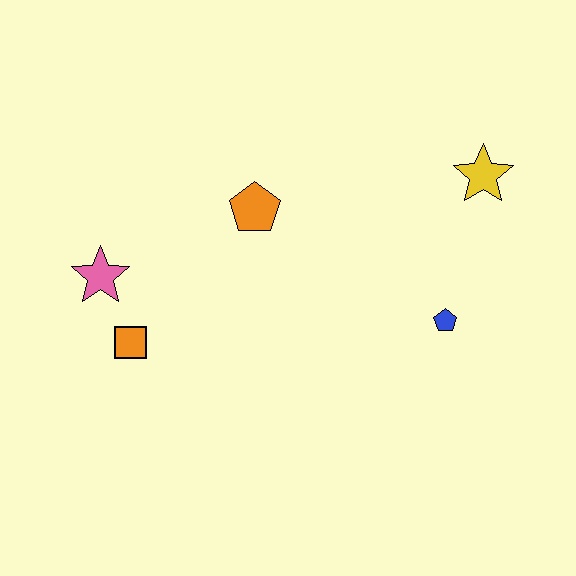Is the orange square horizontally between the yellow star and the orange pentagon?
No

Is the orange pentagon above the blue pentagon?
Yes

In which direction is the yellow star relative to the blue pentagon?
The yellow star is above the blue pentagon.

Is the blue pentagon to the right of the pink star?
Yes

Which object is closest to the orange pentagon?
The pink star is closest to the orange pentagon.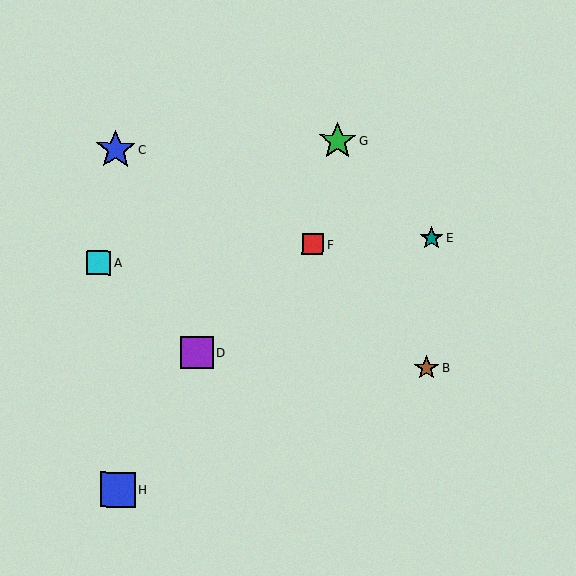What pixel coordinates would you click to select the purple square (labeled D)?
Click at (197, 352) to select the purple square D.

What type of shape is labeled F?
Shape F is a red square.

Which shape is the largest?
The blue star (labeled C) is the largest.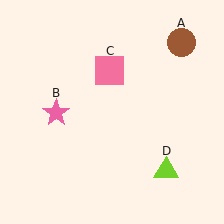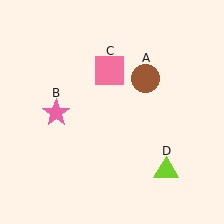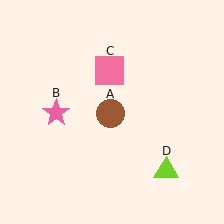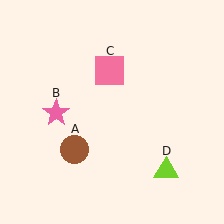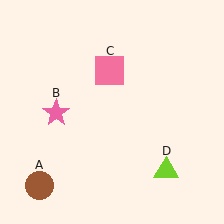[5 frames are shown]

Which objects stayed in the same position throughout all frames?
Pink star (object B) and pink square (object C) and lime triangle (object D) remained stationary.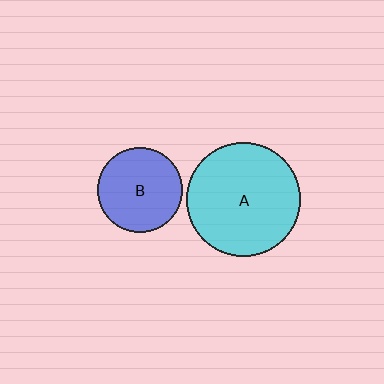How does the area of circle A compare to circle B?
Approximately 1.8 times.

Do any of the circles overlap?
No, none of the circles overlap.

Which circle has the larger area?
Circle A (cyan).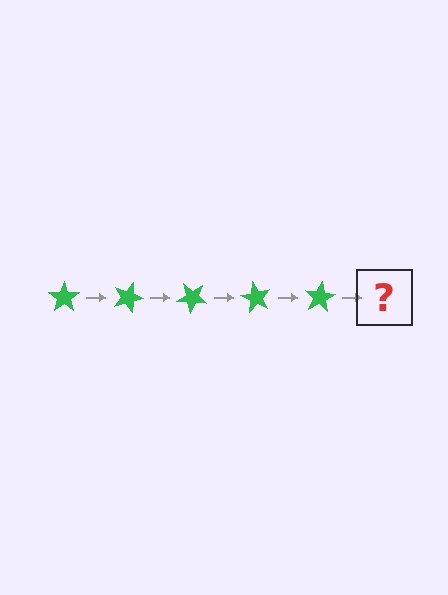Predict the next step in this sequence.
The next step is a green star rotated 100 degrees.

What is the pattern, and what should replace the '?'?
The pattern is that the star rotates 20 degrees each step. The '?' should be a green star rotated 100 degrees.